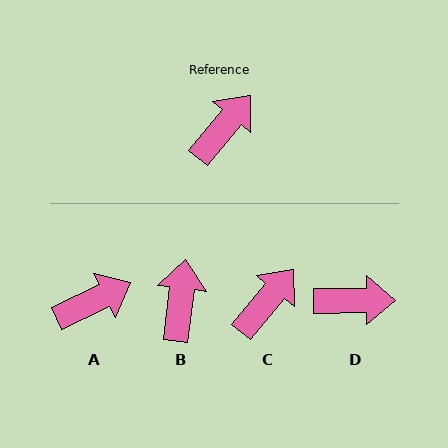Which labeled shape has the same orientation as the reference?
C.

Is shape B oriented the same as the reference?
No, it is off by about 33 degrees.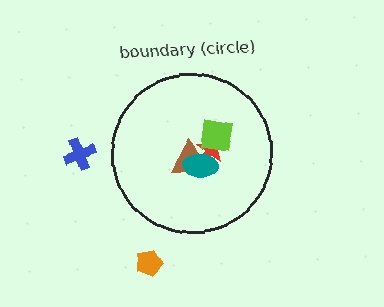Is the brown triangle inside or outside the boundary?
Inside.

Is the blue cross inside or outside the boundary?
Outside.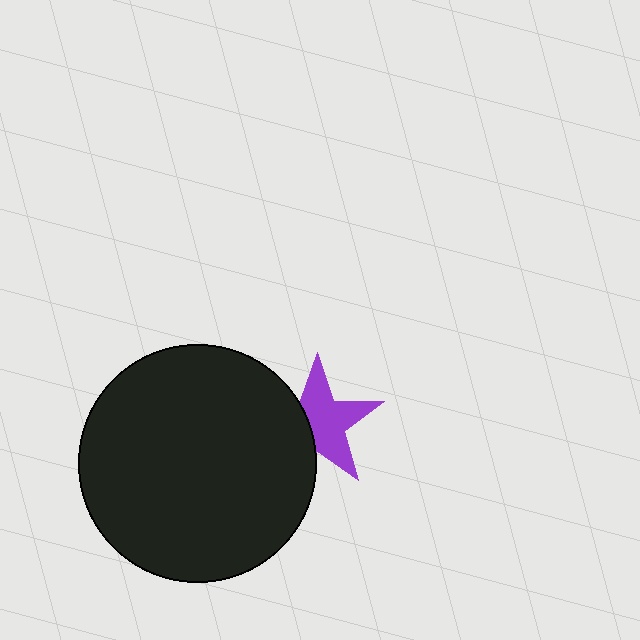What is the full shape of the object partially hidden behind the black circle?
The partially hidden object is a purple star.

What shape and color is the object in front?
The object in front is a black circle.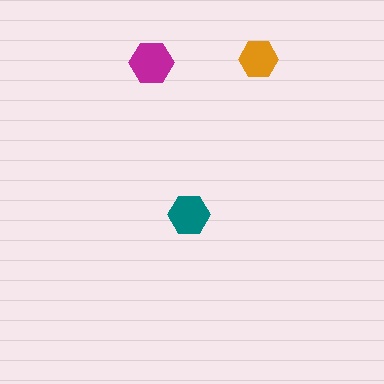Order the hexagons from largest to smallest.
the magenta one, the teal one, the orange one.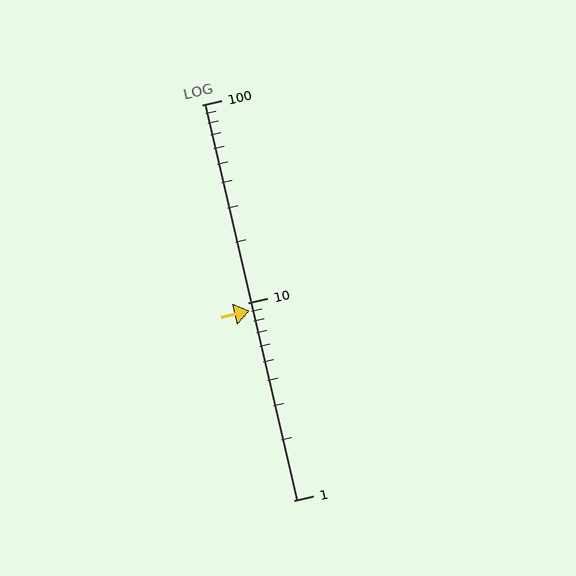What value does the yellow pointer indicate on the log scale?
The pointer indicates approximately 9.1.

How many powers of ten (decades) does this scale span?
The scale spans 2 decades, from 1 to 100.